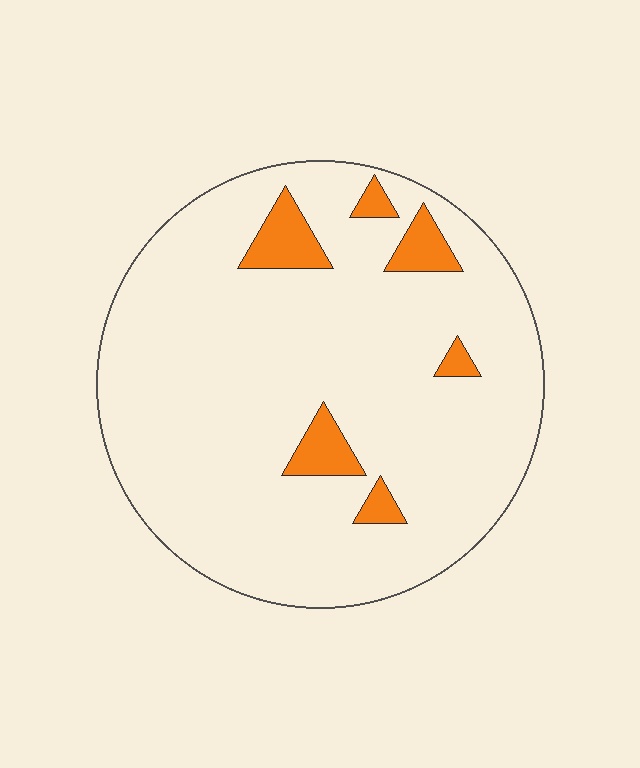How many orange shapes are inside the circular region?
6.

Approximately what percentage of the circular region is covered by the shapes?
Approximately 10%.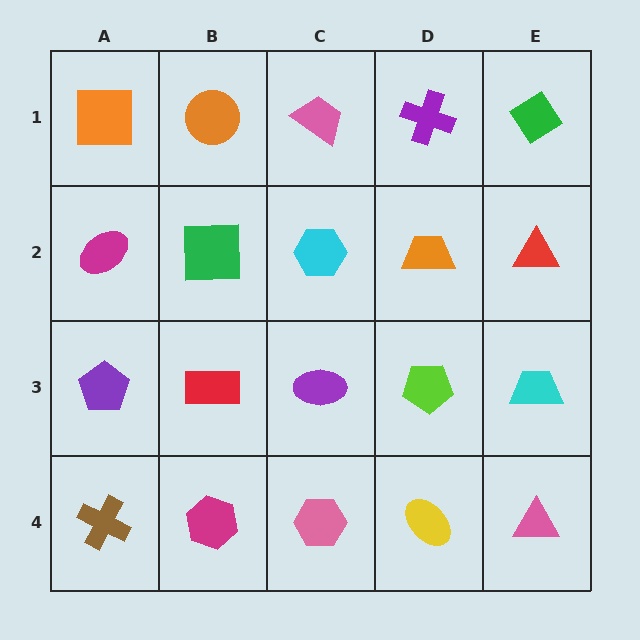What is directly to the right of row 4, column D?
A pink triangle.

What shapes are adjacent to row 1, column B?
A green square (row 2, column B), an orange square (row 1, column A), a pink trapezoid (row 1, column C).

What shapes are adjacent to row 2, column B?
An orange circle (row 1, column B), a red rectangle (row 3, column B), a magenta ellipse (row 2, column A), a cyan hexagon (row 2, column C).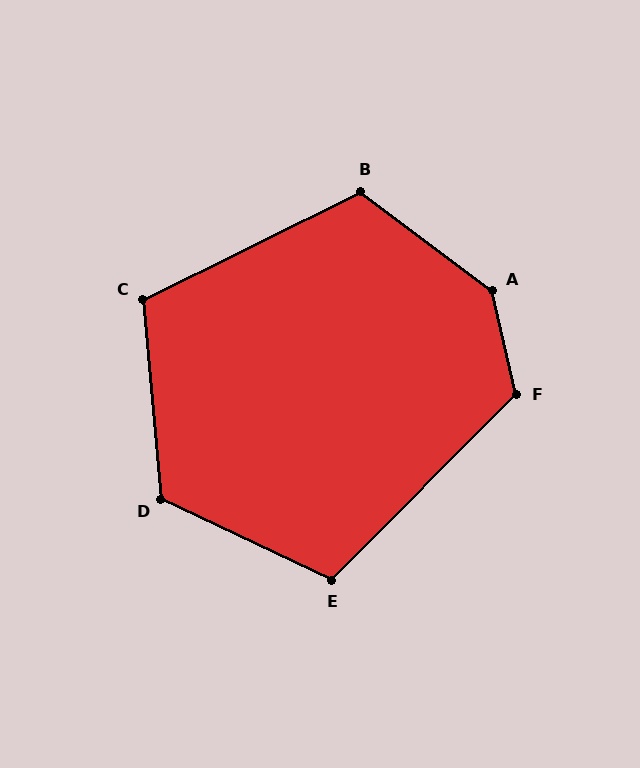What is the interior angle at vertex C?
Approximately 111 degrees (obtuse).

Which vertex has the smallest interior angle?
E, at approximately 109 degrees.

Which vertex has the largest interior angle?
A, at approximately 139 degrees.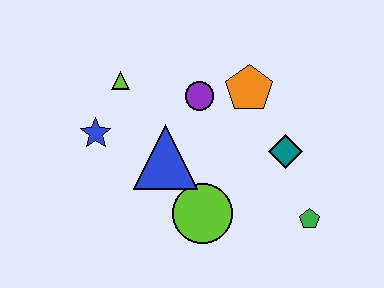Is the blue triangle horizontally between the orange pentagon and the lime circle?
No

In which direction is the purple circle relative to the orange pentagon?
The purple circle is to the left of the orange pentagon.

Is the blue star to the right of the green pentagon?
No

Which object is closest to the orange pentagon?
The purple circle is closest to the orange pentagon.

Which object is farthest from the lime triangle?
The green pentagon is farthest from the lime triangle.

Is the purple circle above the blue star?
Yes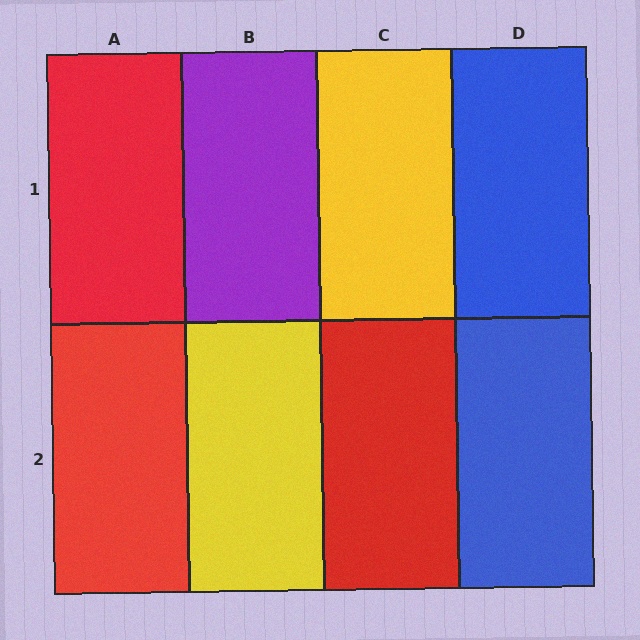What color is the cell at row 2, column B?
Yellow.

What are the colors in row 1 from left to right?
Red, purple, yellow, blue.